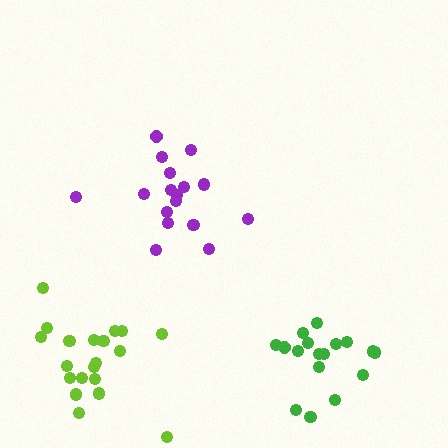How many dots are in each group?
Group 1: 17 dots, Group 2: 17 dots, Group 3: 20 dots (54 total).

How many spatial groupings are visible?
There are 3 spatial groupings.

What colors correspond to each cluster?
The clusters are colored: green, purple, lime.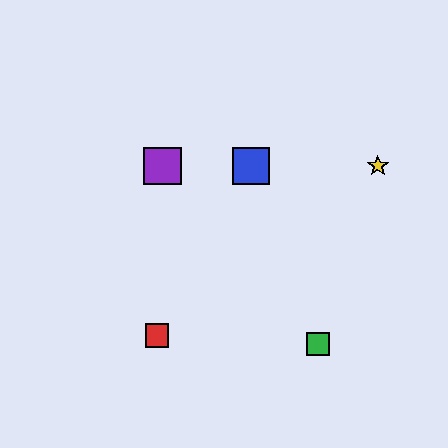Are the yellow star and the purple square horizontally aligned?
Yes, both are at y≈166.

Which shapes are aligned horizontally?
The blue square, the yellow star, the purple square are aligned horizontally.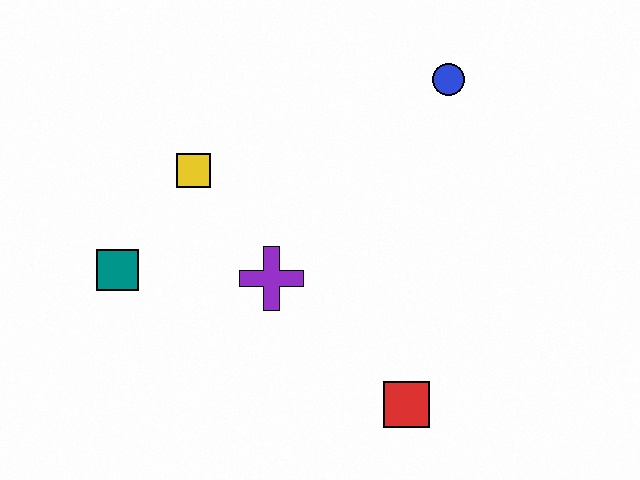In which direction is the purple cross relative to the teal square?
The purple cross is to the right of the teal square.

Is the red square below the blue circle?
Yes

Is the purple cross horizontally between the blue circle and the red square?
No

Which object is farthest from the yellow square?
The red square is farthest from the yellow square.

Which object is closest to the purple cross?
The yellow square is closest to the purple cross.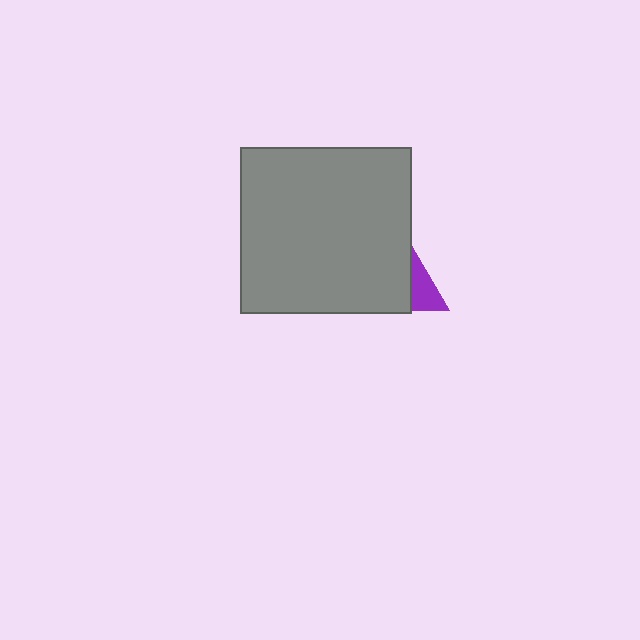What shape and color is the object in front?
The object in front is a gray rectangle.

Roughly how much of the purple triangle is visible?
A small part of it is visible (roughly 32%).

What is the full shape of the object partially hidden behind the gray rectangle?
The partially hidden object is a purple triangle.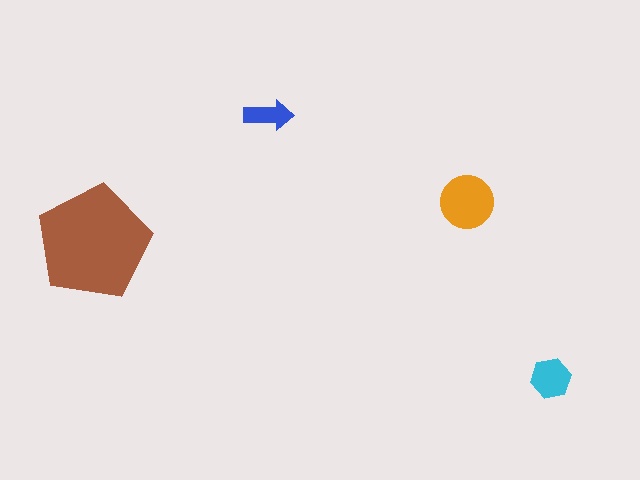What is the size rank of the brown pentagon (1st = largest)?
1st.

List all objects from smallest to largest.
The blue arrow, the cyan hexagon, the orange circle, the brown pentagon.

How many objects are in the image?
There are 4 objects in the image.